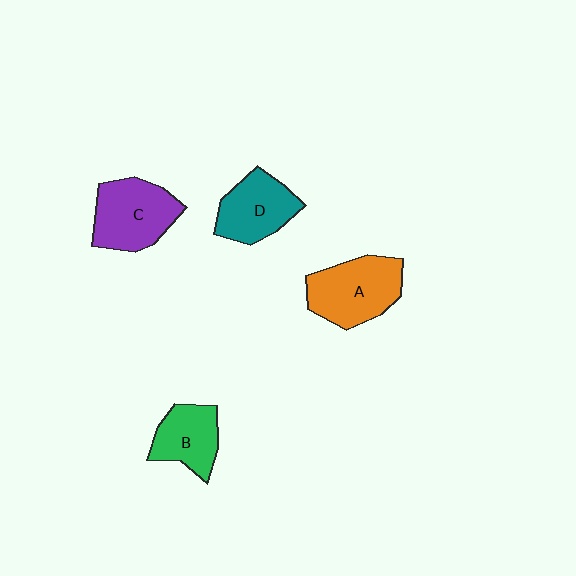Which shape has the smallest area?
Shape B (green).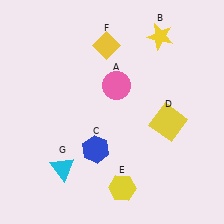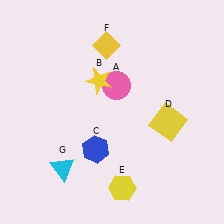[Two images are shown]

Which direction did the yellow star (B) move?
The yellow star (B) moved left.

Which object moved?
The yellow star (B) moved left.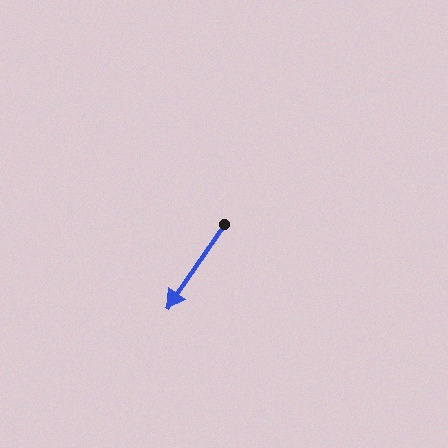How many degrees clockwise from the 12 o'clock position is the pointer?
Approximately 214 degrees.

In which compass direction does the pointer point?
Southwest.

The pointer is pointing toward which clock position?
Roughly 7 o'clock.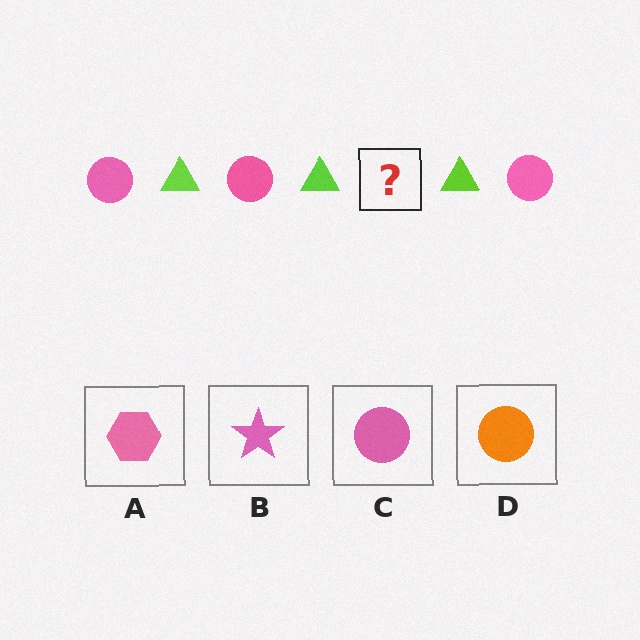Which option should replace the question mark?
Option C.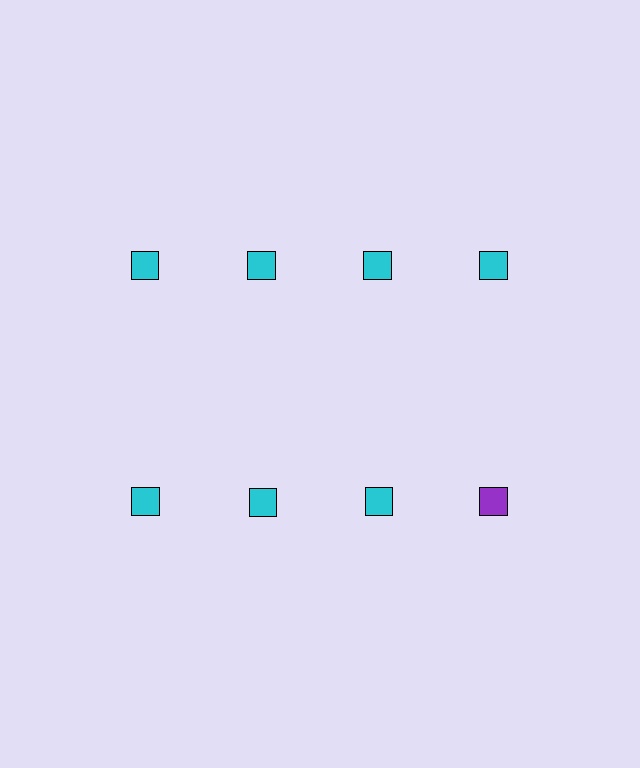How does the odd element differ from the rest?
It has a different color: purple instead of cyan.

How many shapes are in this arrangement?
There are 8 shapes arranged in a grid pattern.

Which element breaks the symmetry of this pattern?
The purple square in the second row, second from right column breaks the symmetry. All other shapes are cyan squares.